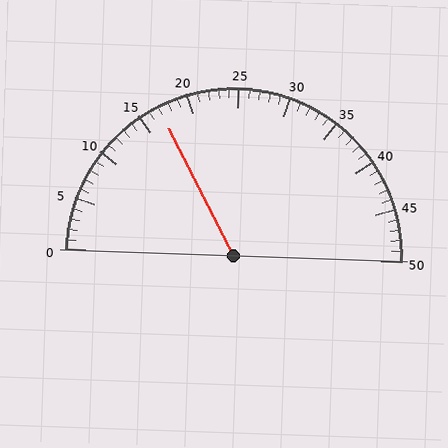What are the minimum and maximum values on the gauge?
The gauge ranges from 0 to 50.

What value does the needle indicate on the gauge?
The needle indicates approximately 17.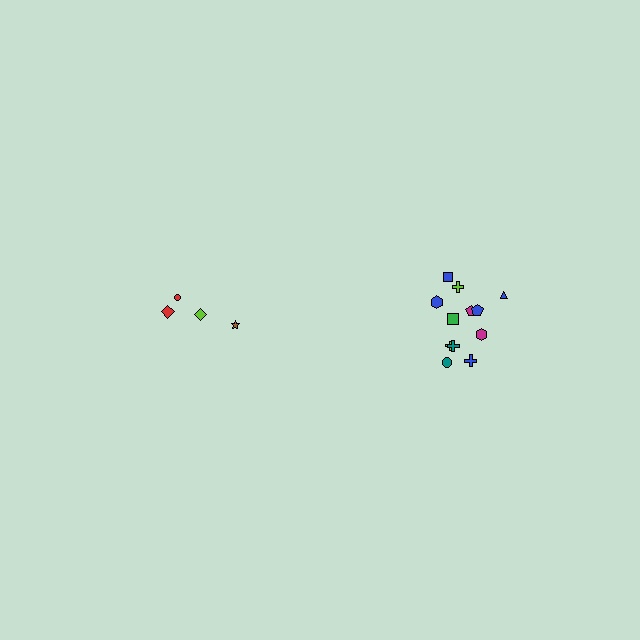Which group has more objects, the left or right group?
The right group.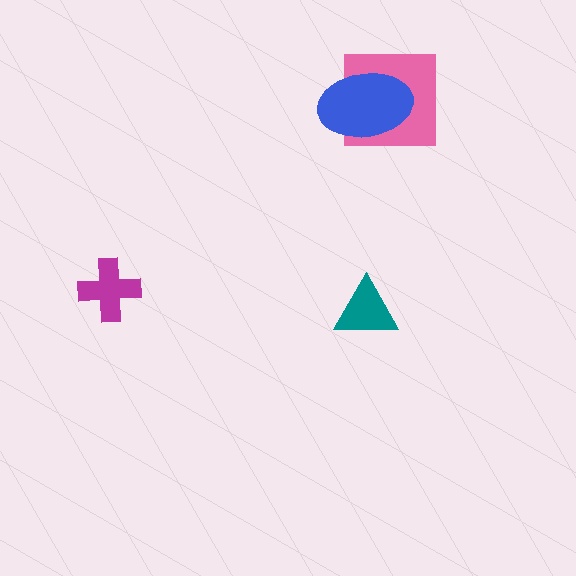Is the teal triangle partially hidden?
No, no other shape covers it.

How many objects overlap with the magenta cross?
0 objects overlap with the magenta cross.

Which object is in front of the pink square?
The blue ellipse is in front of the pink square.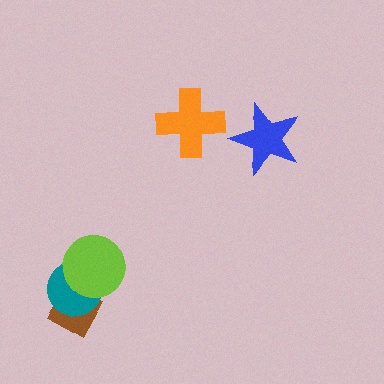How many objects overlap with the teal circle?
2 objects overlap with the teal circle.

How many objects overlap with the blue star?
0 objects overlap with the blue star.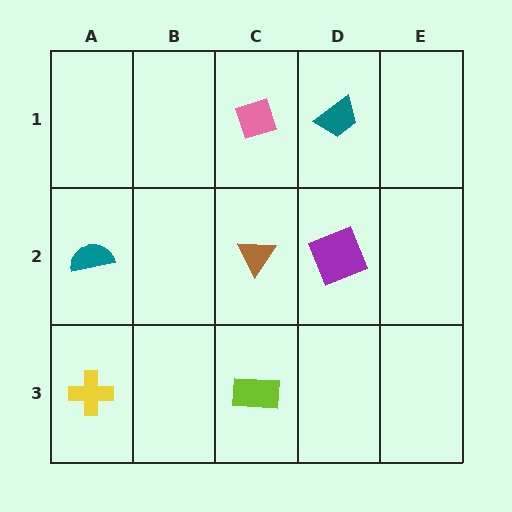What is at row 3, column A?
A yellow cross.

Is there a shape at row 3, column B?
No, that cell is empty.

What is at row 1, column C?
A pink diamond.